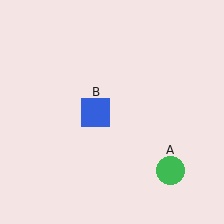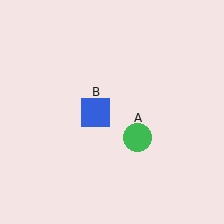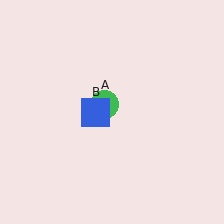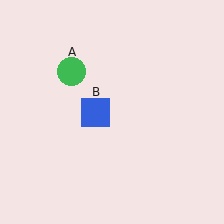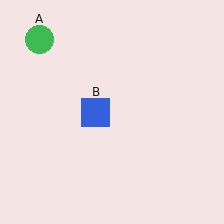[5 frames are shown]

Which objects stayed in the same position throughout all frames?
Blue square (object B) remained stationary.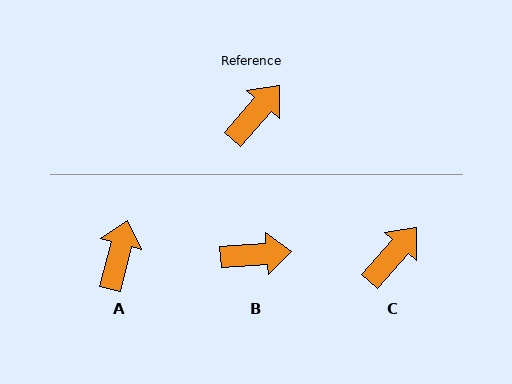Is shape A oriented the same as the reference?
No, it is off by about 27 degrees.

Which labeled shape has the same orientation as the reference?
C.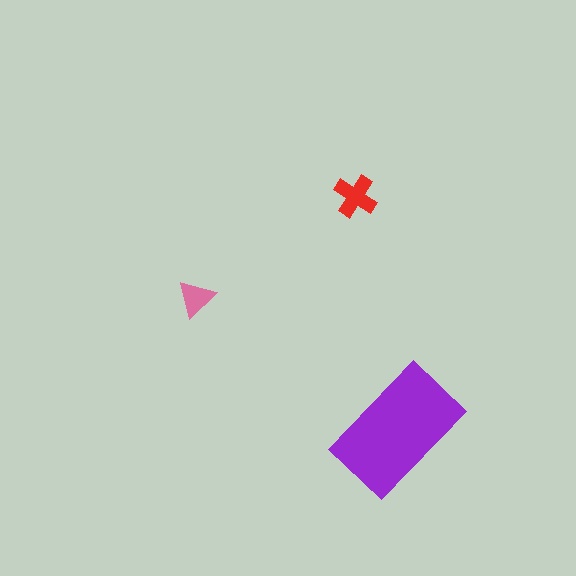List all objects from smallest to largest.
The pink triangle, the red cross, the purple rectangle.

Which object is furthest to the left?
The pink triangle is leftmost.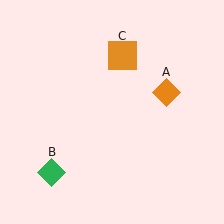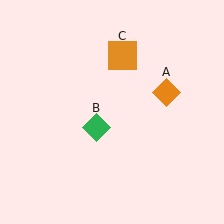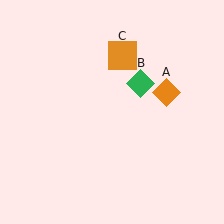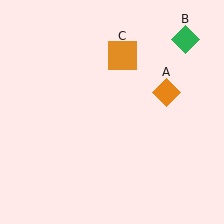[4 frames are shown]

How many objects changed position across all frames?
1 object changed position: green diamond (object B).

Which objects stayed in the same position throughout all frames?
Orange diamond (object A) and orange square (object C) remained stationary.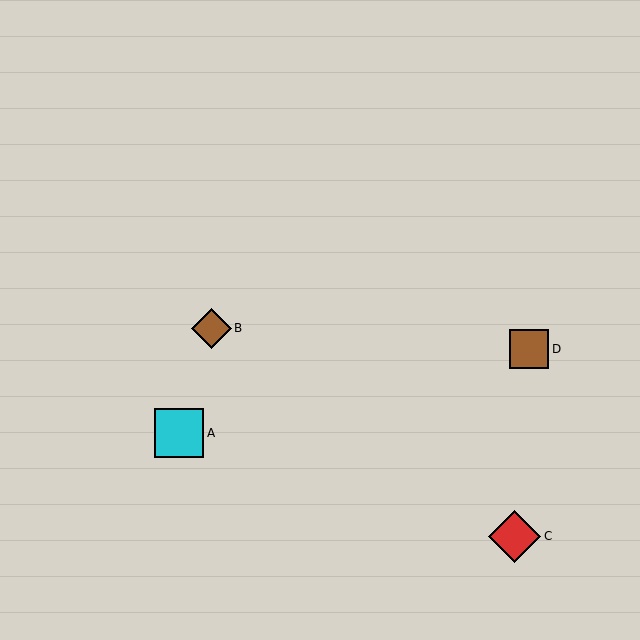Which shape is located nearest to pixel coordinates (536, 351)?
The brown square (labeled D) at (529, 349) is nearest to that location.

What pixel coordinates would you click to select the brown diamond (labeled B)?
Click at (211, 328) to select the brown diamond B.